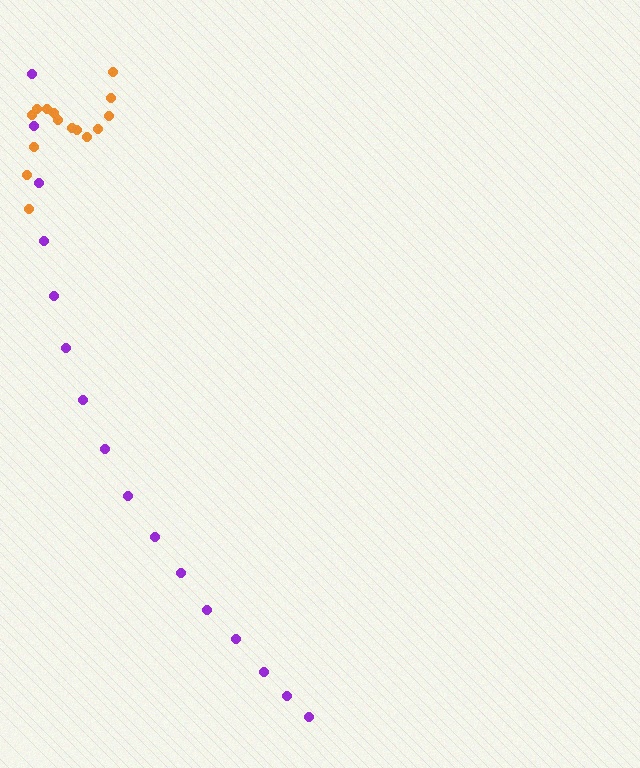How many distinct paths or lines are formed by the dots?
There are 2 distinct paths.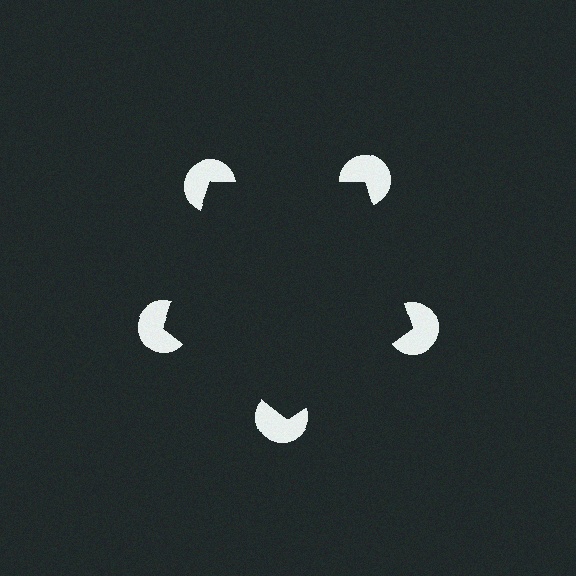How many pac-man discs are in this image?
There are 5 — one at each vertex of the illusory pentagon.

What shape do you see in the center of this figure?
An illusory pentagon — its edges are inferred from the aligned wedge cuts in the pac-man discs, not physically drawn.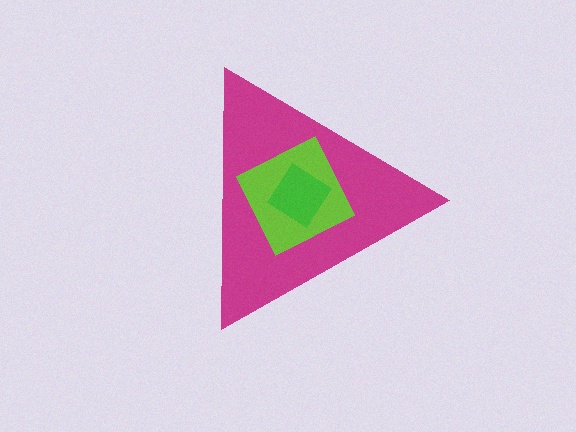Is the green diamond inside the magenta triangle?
Yes.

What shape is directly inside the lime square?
The green diamond.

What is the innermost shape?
The green diamond.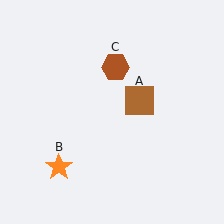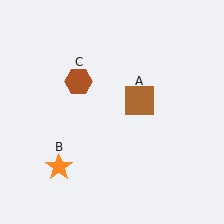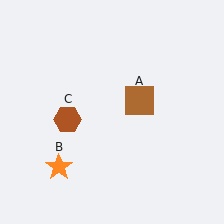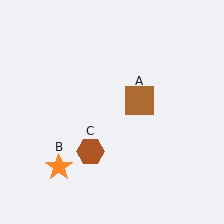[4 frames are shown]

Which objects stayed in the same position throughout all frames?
Brown square (object A) and orange star (object B) remained stationary.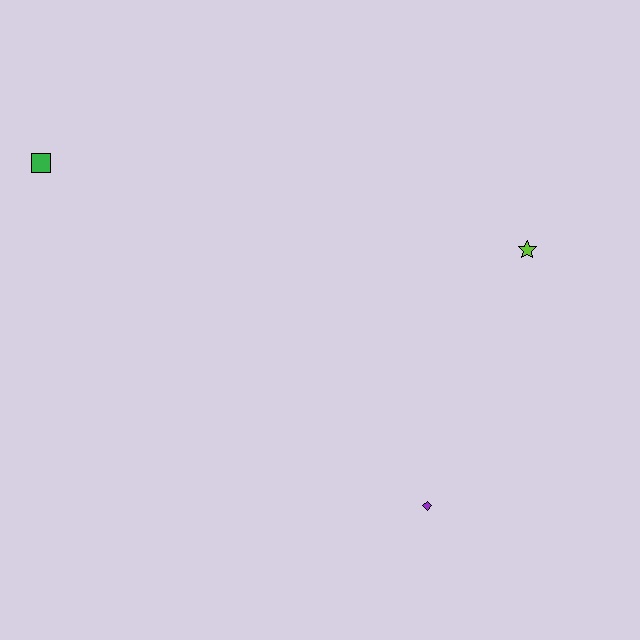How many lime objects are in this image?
There is 1 lime object.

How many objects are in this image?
There are 3 objects.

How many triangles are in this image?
There are no triangles.